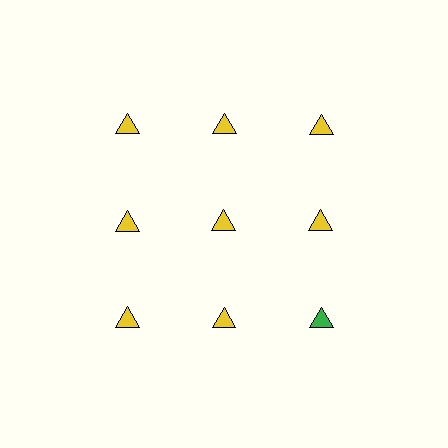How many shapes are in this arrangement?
There are 9 shapes arranged in a grid pattern.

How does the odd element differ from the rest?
It has a different color: green instead of yellow.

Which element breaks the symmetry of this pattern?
The green triangle in the third row, center column breaks the symmetry. All other shapes are yellow triangles.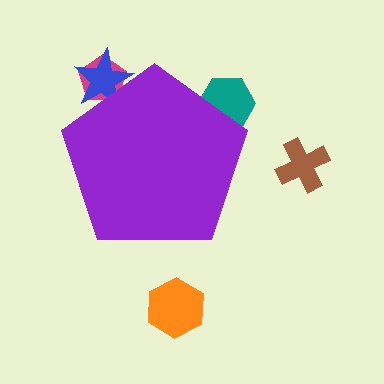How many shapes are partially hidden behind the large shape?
3 shapes are partially hidden.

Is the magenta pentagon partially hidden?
Yes, the magenta pentagon is partially hidden behind the purple pentagon.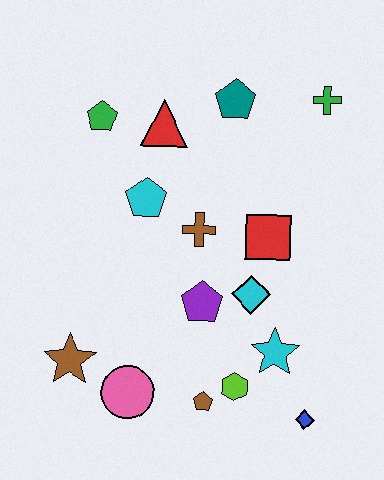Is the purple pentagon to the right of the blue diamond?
No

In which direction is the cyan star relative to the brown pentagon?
The cyan star is to the right of the brown pentagon.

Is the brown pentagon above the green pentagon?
No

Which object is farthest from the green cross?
The brown star is farthest from the green cross.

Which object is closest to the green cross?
The teal pentagon is closest to the green cross.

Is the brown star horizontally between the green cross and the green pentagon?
No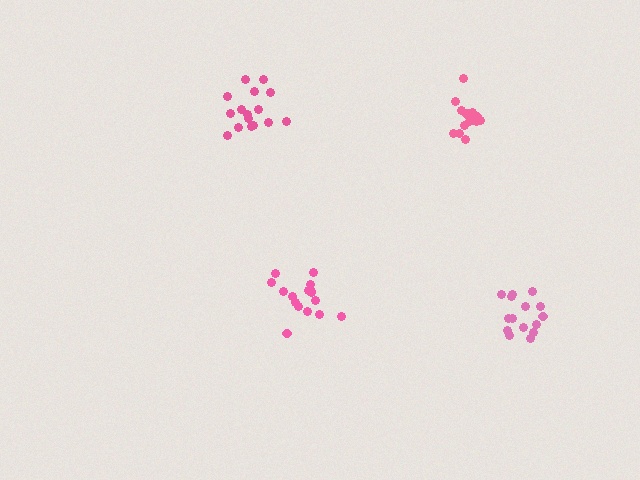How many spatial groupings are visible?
There are 4 spatial groupings.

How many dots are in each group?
Group 1: 15 dots, Group 2: 15 dots, Group 3: 16 dots, Group 4: 16 dots (62 total).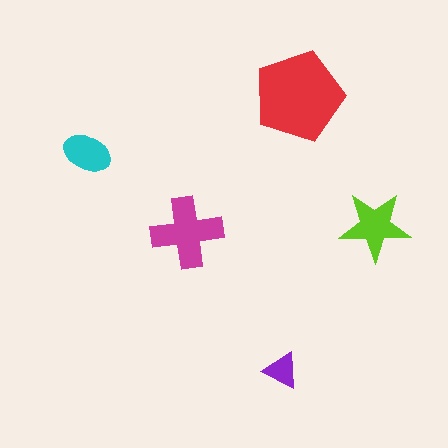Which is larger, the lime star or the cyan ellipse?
The lime star.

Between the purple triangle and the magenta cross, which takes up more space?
The magenta cross.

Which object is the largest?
The red pentagon.